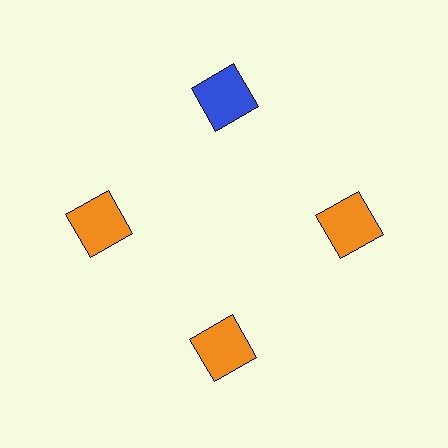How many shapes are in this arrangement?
There are 4 shapes arranged in a ring pattern.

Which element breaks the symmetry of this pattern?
The blue square at roughly the 12 o'clock position breaks the symmetry. All other shapes are orange squares.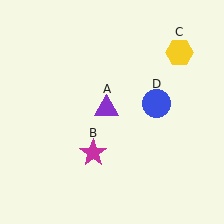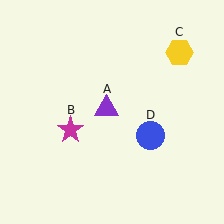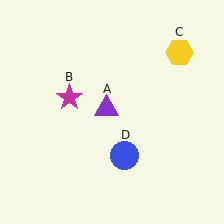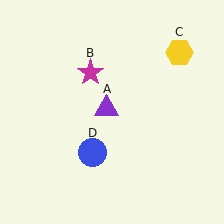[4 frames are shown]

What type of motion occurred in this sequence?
The magenta star (object B), blue circle (object D) rotated clockwise around the center of the scene.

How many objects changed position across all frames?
2 objects changed position: magenta star (object B), blue circle (object D).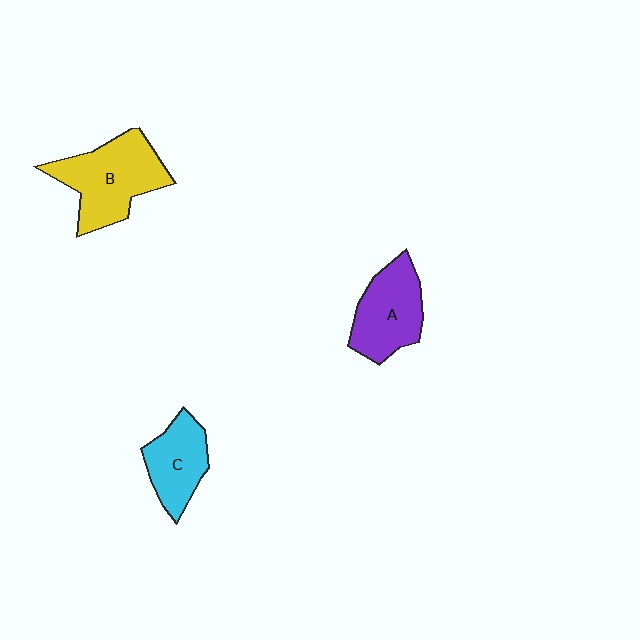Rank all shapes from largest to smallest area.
From largest to smallest: B (yellow), A (purple), C (cyan).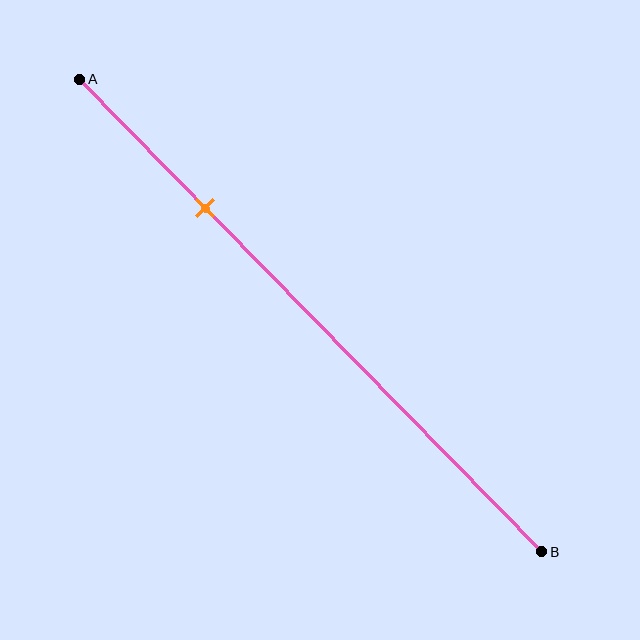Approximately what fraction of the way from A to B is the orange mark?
The orange mark is approximately 25% of the way from A to B.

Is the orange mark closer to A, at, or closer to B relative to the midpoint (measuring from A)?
The orange mark is closer to point A than the midpoint of segment AB.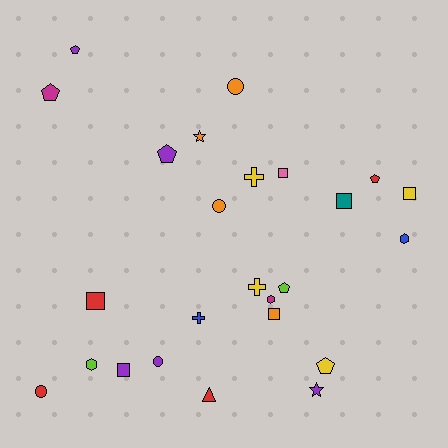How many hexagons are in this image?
There are 3 hexagons.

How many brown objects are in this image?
There are no brown objects.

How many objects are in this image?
There are 25 objects.